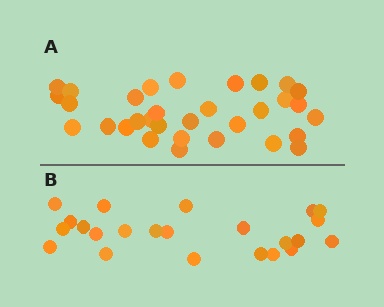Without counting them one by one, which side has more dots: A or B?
Region A (the top region) has more dots.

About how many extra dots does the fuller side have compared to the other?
Region A has roughly 8 or so more dots than region B.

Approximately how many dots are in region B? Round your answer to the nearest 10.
About 20 dots. (The exact count is 23, which rounds to 20.)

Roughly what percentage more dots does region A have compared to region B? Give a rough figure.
About 40% more.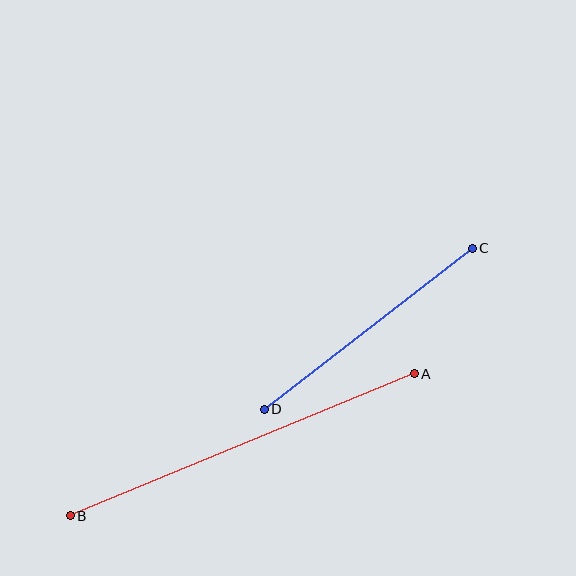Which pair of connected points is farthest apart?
Points A and B are farthest apart.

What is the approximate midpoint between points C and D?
The midpoint is at approximately (368, 329) pixels.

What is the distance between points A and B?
The distance is approximately 372 pixels.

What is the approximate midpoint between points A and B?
The midpoint is at approximately (242, 445) pixels.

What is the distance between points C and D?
The distance is approximately 263 pixels.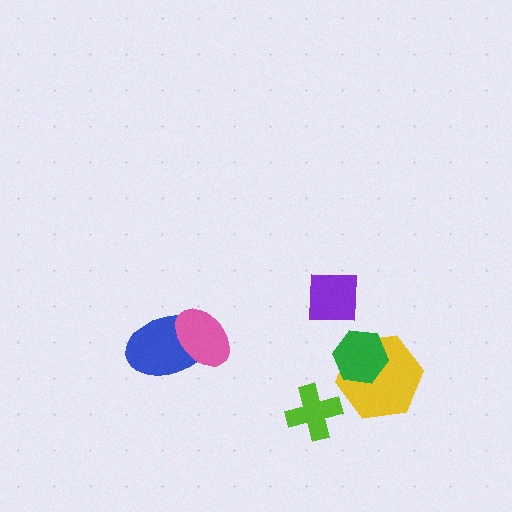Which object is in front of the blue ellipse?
The pink ellipse is in front of the blue ellipse.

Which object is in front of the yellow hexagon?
The green hexagon is in front of the yellow hexagon.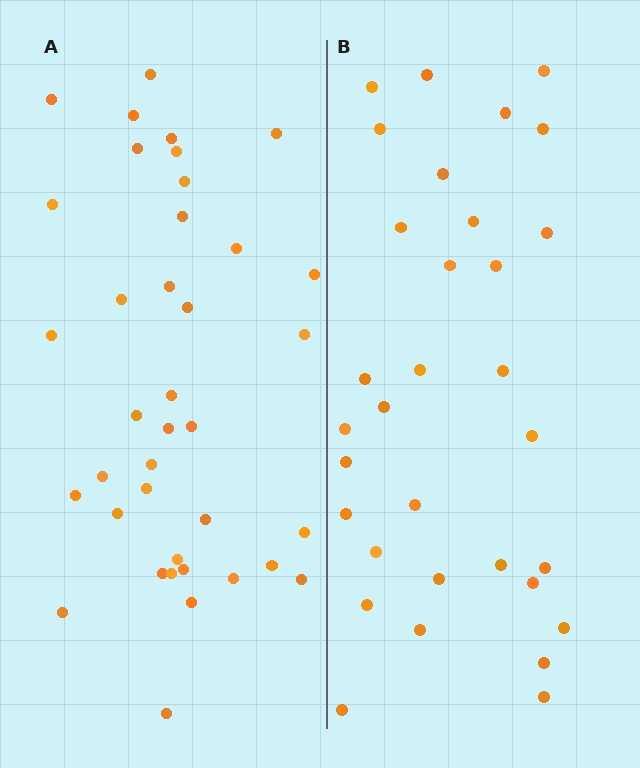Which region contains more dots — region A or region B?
Region A (the left region) has more dots.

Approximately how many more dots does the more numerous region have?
Region A has about 6 more dots than region B.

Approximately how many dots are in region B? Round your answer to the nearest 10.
About 30 dots. (The exact count is 32, which rounds to 30.)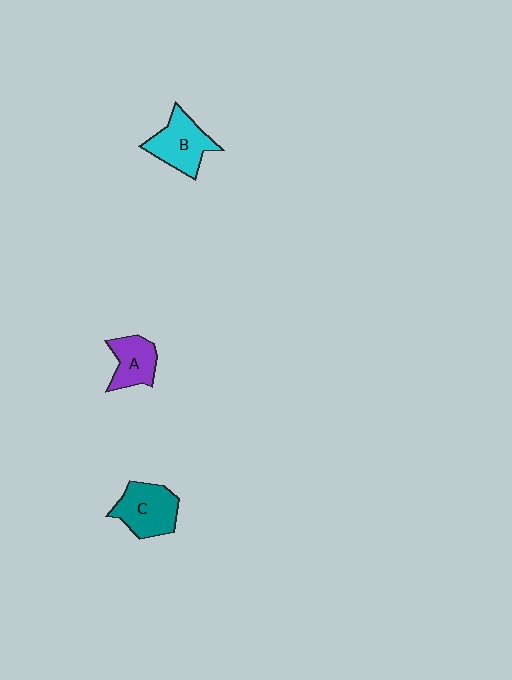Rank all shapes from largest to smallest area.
From largest to smallest: C (teal), B (cyan), A (purple).